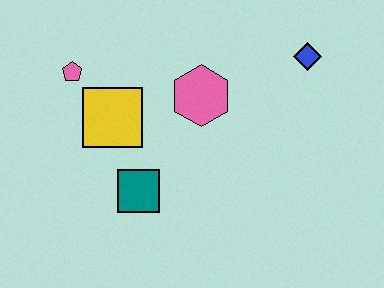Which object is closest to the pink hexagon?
The yellow square is closest to the pink hexagon.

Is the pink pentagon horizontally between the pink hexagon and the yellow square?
No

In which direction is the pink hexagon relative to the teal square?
The pink hexagon is above the teal square.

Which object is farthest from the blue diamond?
The pink pentagon is farthest from the blue diamond.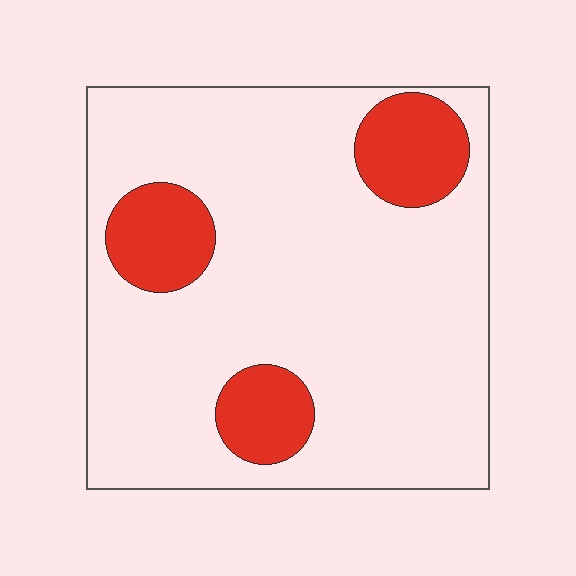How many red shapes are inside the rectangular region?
3.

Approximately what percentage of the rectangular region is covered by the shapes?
Approximately 15%.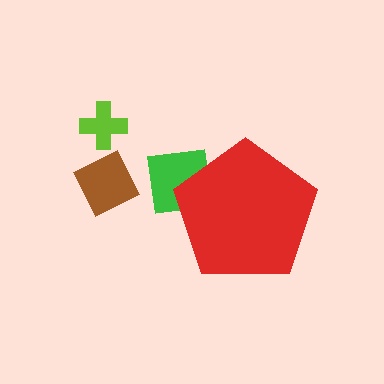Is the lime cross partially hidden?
No, the lime cross is fully visible.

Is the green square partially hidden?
Yes, the green square is partially hidden behind the red pentagon.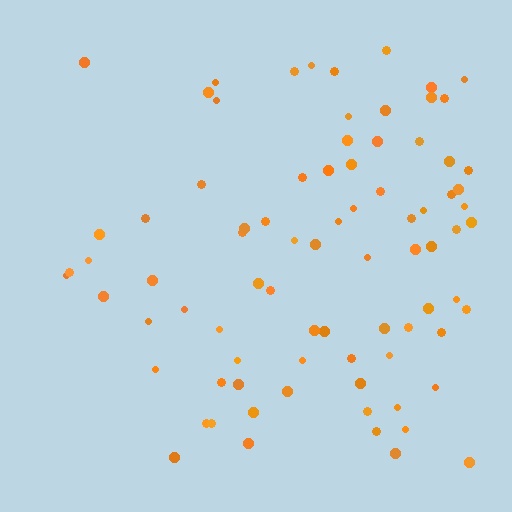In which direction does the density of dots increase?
From left to right, with the right side densest.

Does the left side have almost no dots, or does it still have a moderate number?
Still a moderate number, just noticeably fewer than the right.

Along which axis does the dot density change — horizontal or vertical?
Horizontal.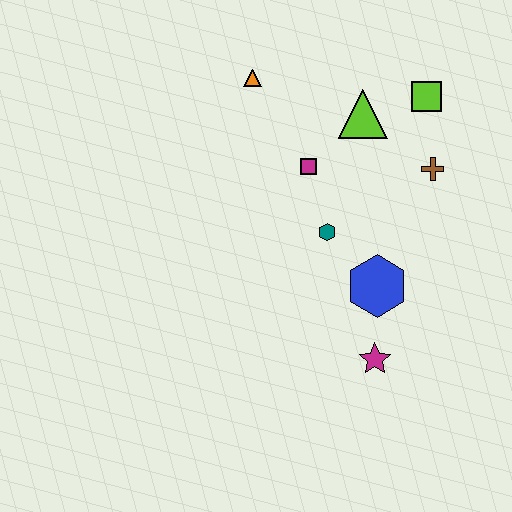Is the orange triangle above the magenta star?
Yes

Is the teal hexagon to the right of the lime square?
No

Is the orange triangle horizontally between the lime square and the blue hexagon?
No